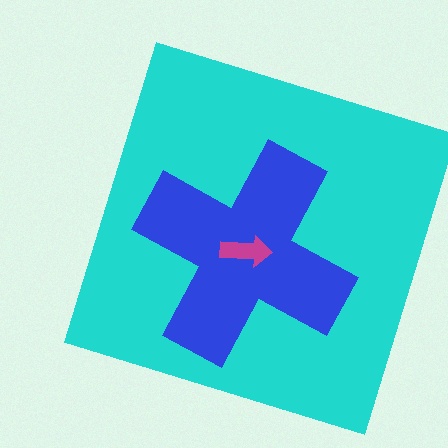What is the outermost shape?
The cyan square.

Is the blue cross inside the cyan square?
Yes.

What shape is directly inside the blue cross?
The magenta arrow.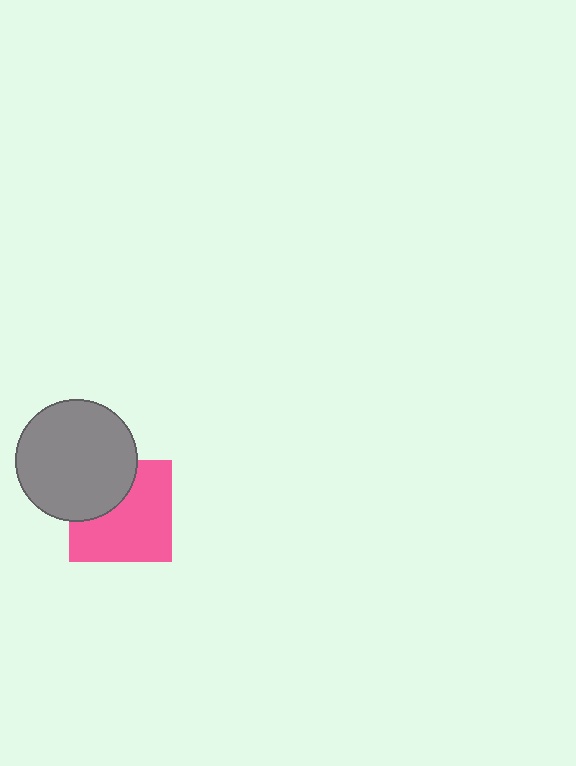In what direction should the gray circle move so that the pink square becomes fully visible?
The gray circle should move toward the upper-left. That is the shortest direction to clear the overlap and leave the pink square fully visible.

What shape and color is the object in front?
The object in front is a gray circle.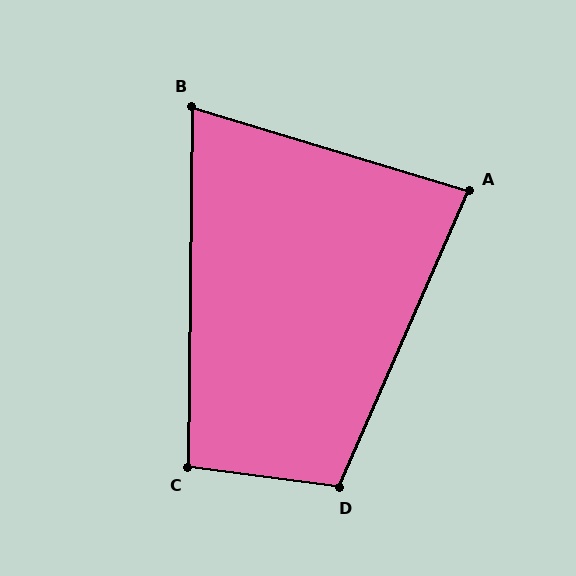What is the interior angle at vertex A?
Approximately 83 degrees (acute).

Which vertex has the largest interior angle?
D, at approximately 106 degrees.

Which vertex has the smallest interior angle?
B, at approximately 74 degrees.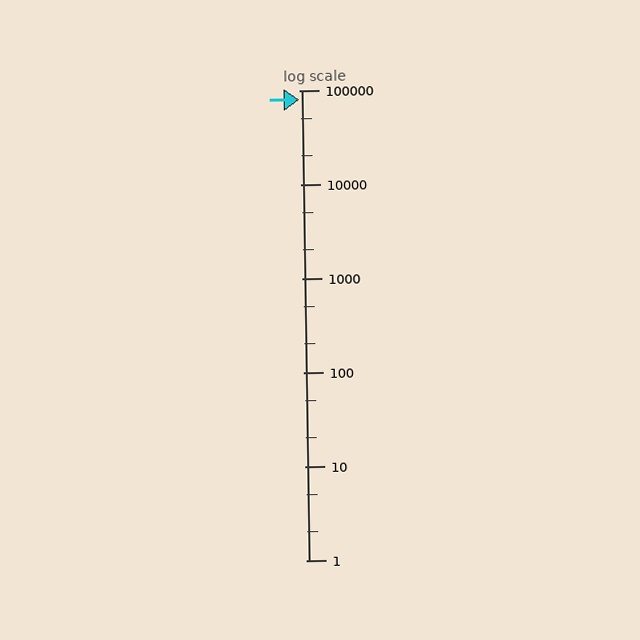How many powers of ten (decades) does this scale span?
The scale spans 5 decades, from 1 to 100000.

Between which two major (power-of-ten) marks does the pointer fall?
The pointer is between 10000 and 100000.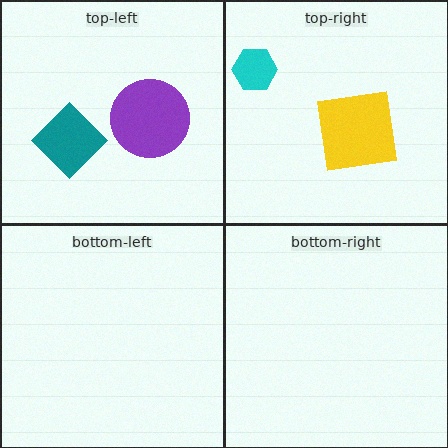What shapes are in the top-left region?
The teal diamond, the purple circle.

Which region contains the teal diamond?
The top-left region.